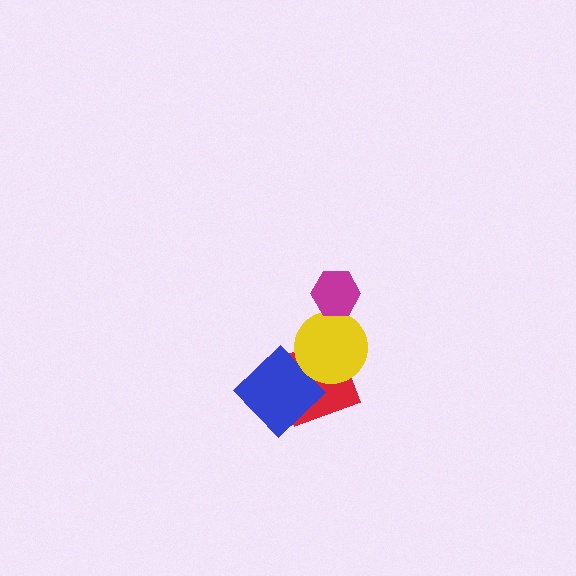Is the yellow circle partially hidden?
Yes, it is partially covered by another shape.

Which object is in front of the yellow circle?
The magenta hexagon is in front of the yellow circle.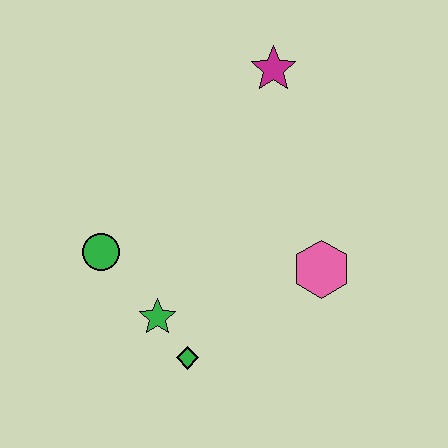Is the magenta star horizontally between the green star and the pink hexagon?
Yes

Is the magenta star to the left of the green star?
No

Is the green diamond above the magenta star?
No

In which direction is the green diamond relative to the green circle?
The green diamond is below the green circle.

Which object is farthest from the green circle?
The magenta star is farthest from the green circle.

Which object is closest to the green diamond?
The green star is closest to the green diamond.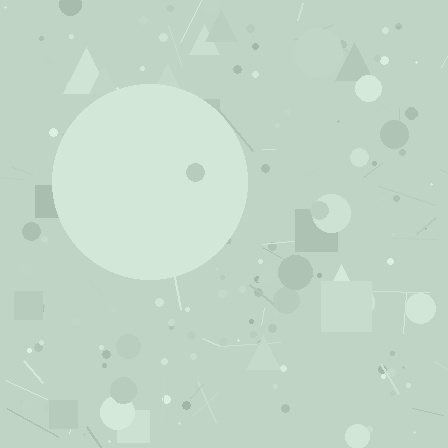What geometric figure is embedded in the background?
A circle is embedded in the background.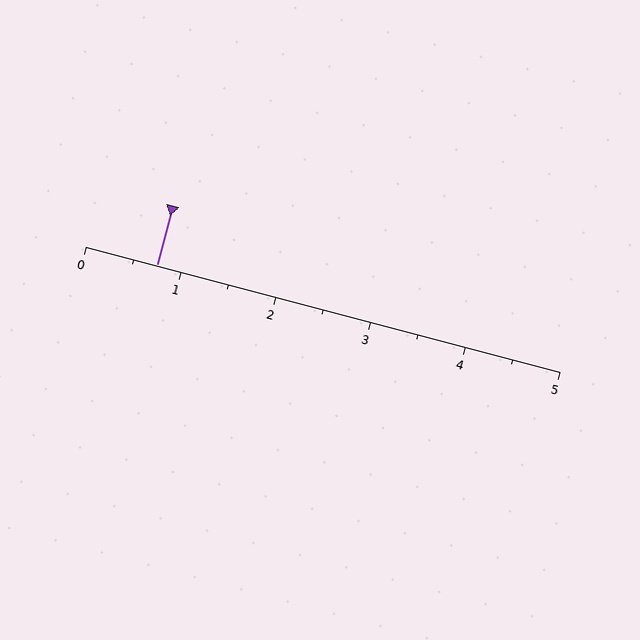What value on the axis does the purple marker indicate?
The marker indicates approximately 0.8.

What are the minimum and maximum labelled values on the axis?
The axis runs from 0 to 5.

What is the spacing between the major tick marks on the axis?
The major ticks are spaced 1 apart.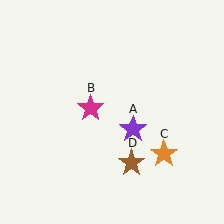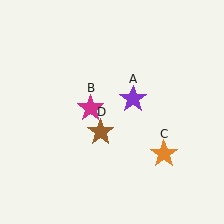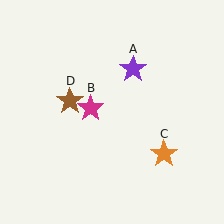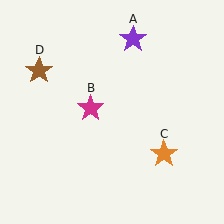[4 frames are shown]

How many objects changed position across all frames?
2 objects changed position: purple star (object A), brown star (object D).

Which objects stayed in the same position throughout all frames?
Magenta star (object B) and orange star (object C) remained stationary.